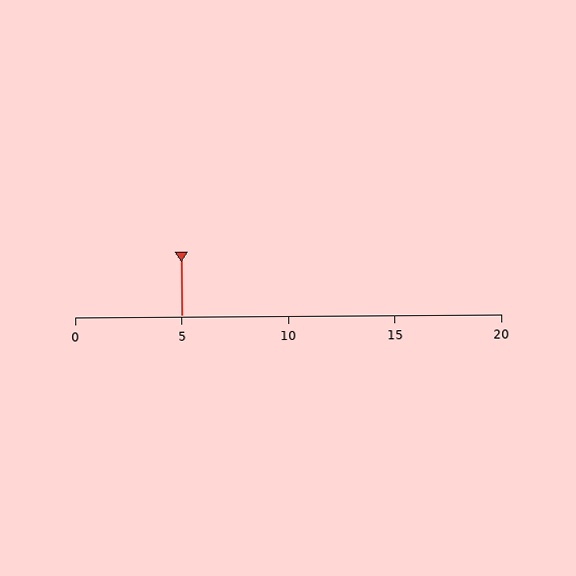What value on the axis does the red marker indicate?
The marker indicates approximately 5.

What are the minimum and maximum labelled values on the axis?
The axis runs from 0 to 20.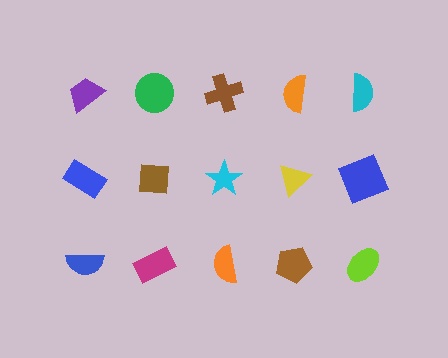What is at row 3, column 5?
A lime ellipse.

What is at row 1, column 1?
A purple trapezoid.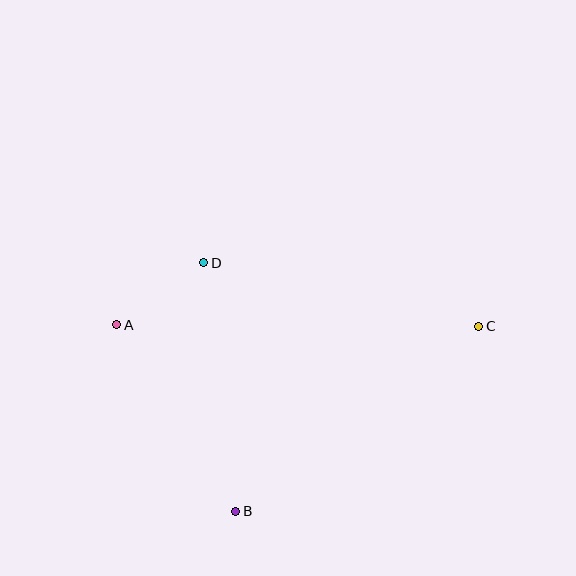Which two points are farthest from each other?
Points A and C are farthest from each other.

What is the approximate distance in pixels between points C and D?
The distance between C and D is approximately 282 pixels.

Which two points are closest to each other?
Points A and D are closest to each other.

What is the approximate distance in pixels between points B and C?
The distance between B and C is approximately 305 pixels.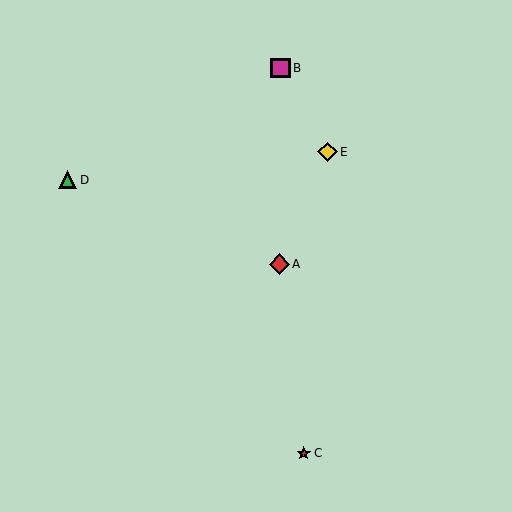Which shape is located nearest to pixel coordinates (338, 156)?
The yellow diamond (labeled E) at (328, 152) is nearest to that location.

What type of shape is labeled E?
Shape E is a yellow diamond.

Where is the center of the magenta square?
The center of the magenta square is at (280, 68).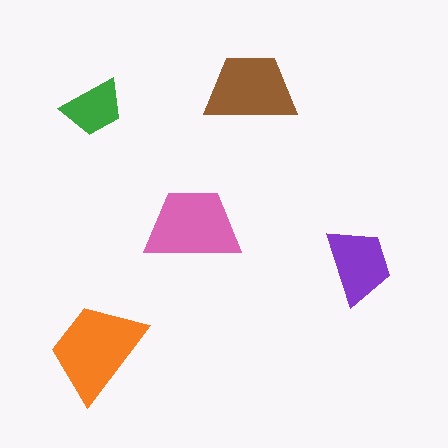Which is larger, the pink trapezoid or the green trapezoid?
The pink one.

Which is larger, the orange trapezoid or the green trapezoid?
The orange one.